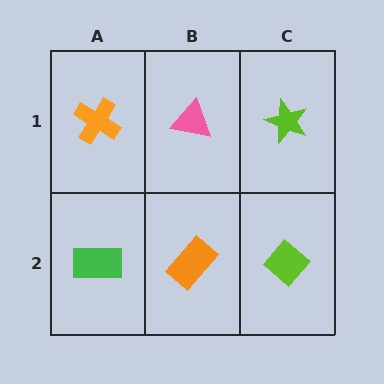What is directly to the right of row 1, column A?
A pink triangle.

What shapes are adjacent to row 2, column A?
An orange cross (row 1, column A), an orange rectangle (row 2, column B).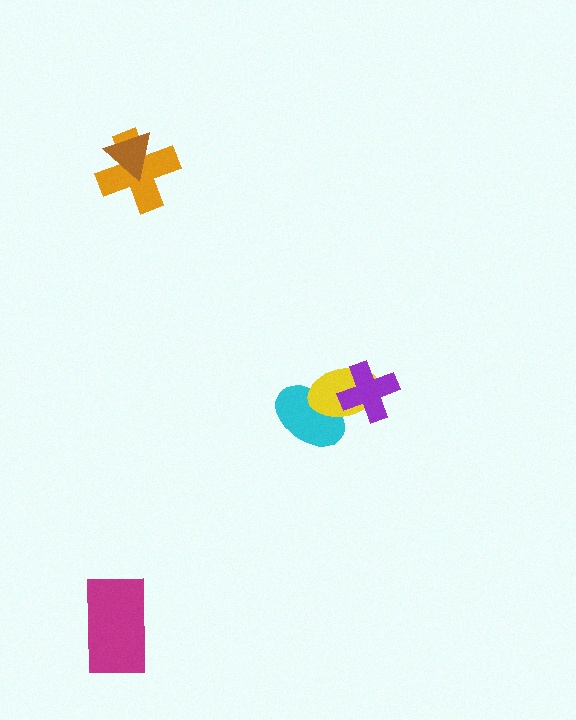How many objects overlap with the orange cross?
1 object overlaps with the orange cross.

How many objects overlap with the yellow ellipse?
2 objects overlap with the yellow ellipse.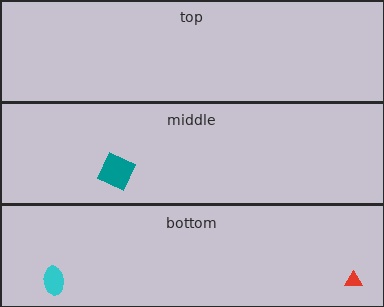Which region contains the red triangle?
The bottom region.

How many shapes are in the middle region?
1.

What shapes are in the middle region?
The teal square.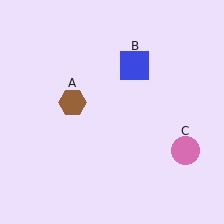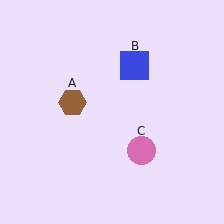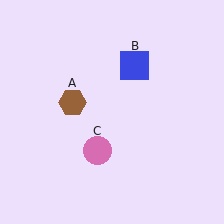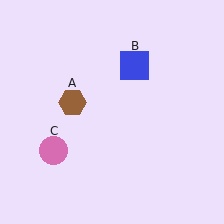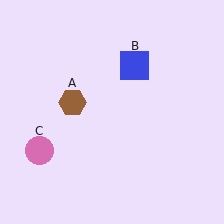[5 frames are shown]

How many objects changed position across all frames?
1 object changed position: pink circle (object C).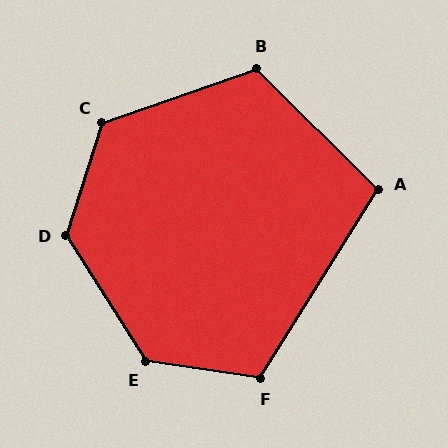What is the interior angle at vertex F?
Approximately 114 degrees (obtuse).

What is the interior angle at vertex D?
Approximately 130 degrees (obtuse).